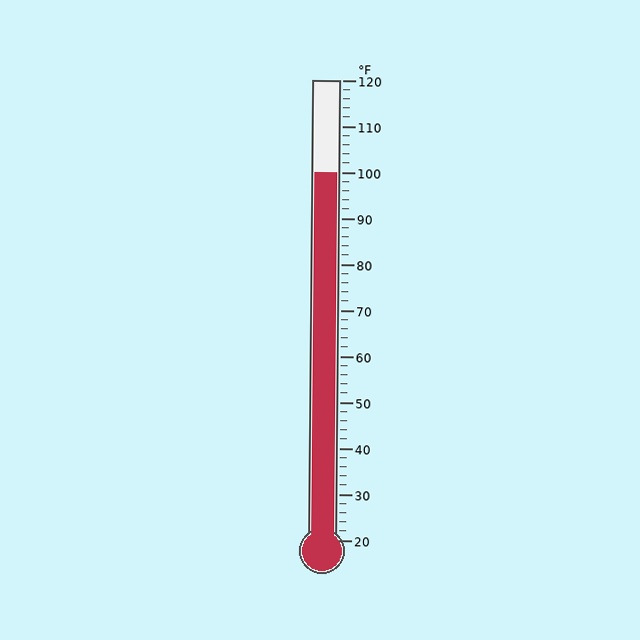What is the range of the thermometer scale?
The thermometer scale ranges from 20°F to 120°F.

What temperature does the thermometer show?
The thermometer shows approximately 100°F.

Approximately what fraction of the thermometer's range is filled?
The thermometer is filled to approximately 80% of its range.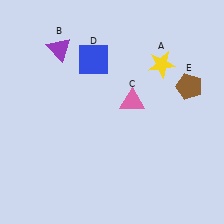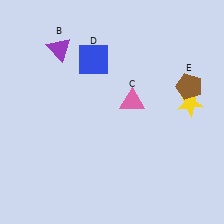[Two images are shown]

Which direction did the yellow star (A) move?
The yellow star (A) moved down.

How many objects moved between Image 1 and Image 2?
1 object moved between the two images.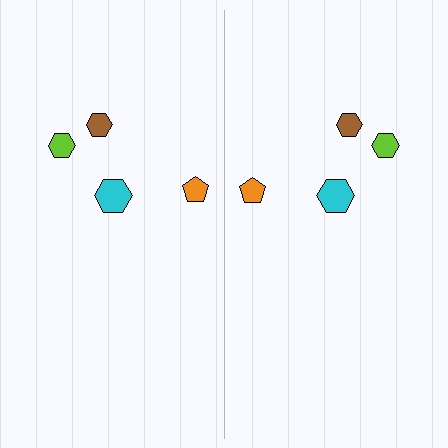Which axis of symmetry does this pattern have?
The pattern has a vertical axis of symmetry running through the center of the image.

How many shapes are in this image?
There are 8 shapes in this image.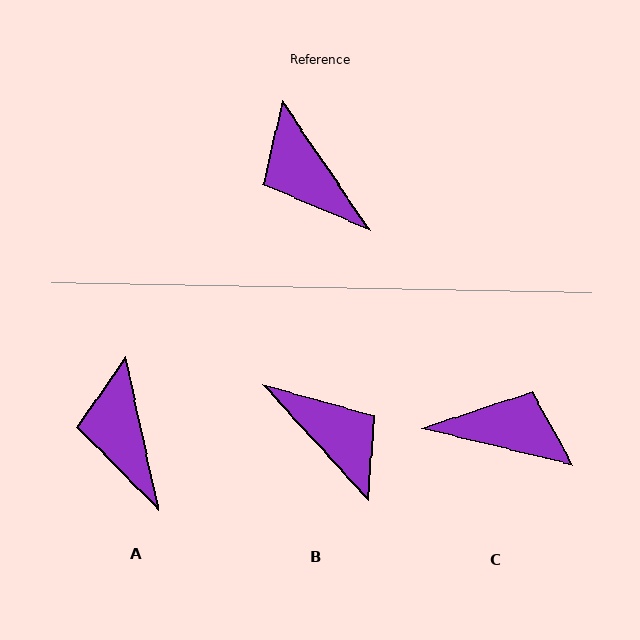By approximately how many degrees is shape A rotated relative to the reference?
Approximately 22 degrees clockwise.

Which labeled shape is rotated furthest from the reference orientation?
B, about 172 degrees away.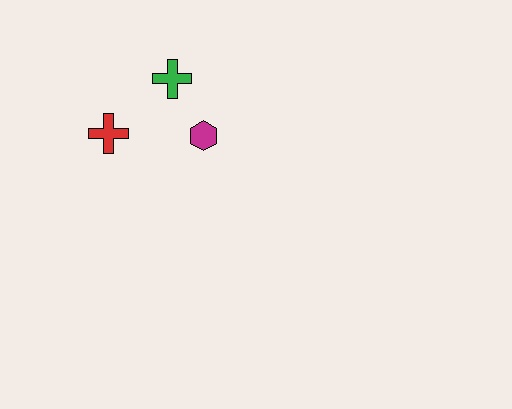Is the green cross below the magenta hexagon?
No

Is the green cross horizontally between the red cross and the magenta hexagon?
Yes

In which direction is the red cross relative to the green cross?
The red cross is to the left of the green cross.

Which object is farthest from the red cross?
The magenta hexagon is farthest from the red cross.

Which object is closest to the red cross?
The green cross is closest to the red cross.